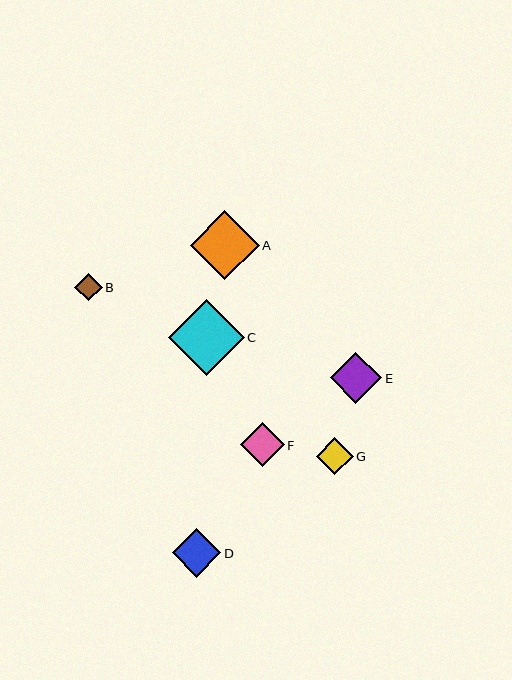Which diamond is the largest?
Diamond C is the largest with a size of approximately 75 pixels.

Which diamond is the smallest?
Diamond B is the smallest with a size of approximately 27 pixels.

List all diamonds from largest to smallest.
From largest to smallest: C, A, E, D, F, G, B.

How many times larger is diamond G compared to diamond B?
Diamond G is approximately 1.4 times the size of diamond B.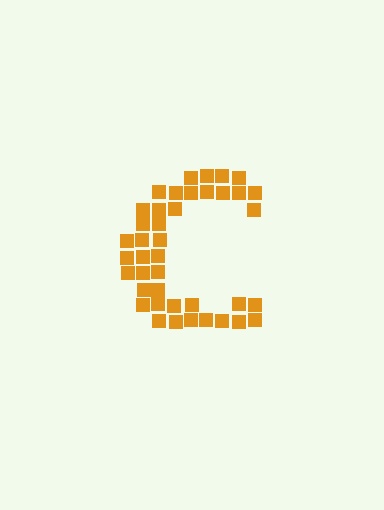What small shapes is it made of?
It is made of small squares.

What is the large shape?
The large shape is the letter C.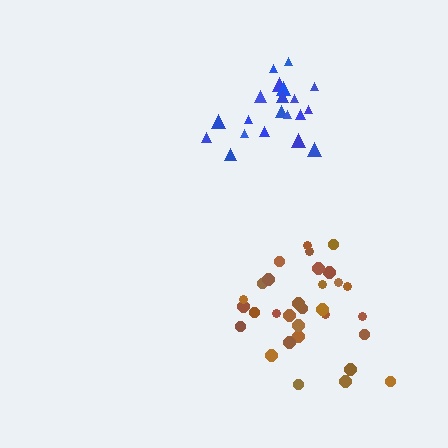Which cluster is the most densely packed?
Blue.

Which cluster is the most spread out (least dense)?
Brown.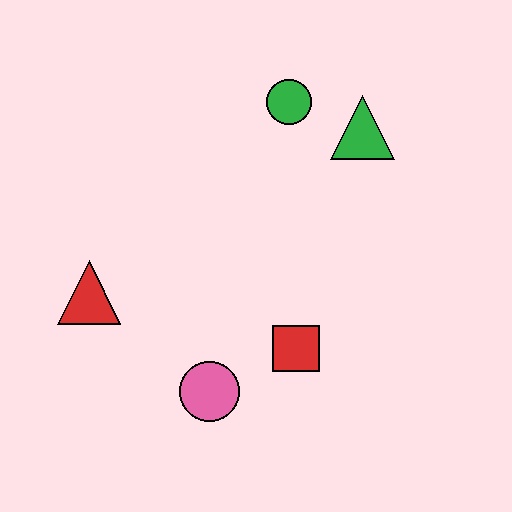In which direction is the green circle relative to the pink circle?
The green circle is above the pink circle.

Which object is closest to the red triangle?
The pink circle is closest to the red triangle.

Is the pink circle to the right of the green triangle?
No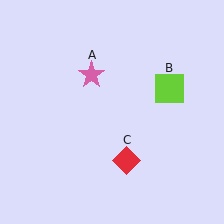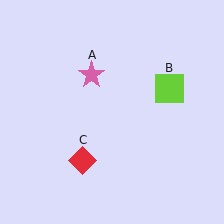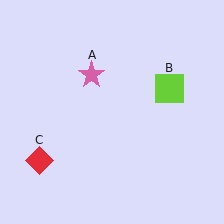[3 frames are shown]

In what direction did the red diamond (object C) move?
The red diamond (object C) moved left.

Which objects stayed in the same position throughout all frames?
Pink star (object A) and lime square (object B) remained stationary.